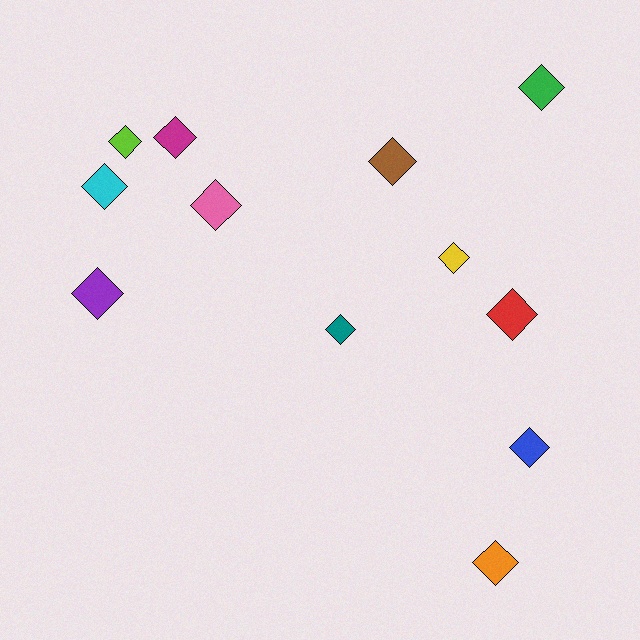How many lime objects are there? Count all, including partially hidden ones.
There is 1 lime object.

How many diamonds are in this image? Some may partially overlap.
There are 12 diamonds.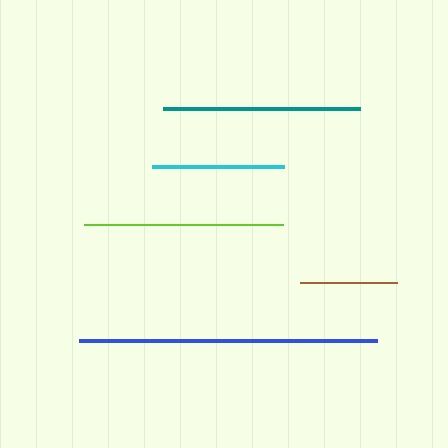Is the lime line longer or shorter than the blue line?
The blue line is longer than the lime line.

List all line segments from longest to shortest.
From longest to shortest: blue, lime, teal, cyan, brown.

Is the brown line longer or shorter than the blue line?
The blue line is longer than the brown line.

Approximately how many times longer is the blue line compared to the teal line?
The blue line is approximately 1.5 times the length of the teal line.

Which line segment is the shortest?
The brown line is the shortest at approximately 97 pixels.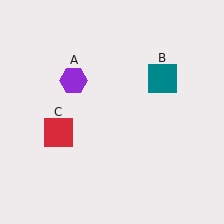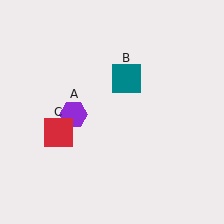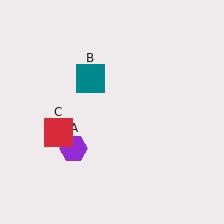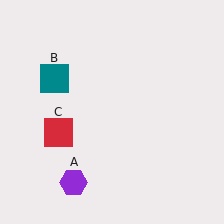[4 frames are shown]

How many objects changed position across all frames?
2 objects changed position: purple hexagon (object A), teal square (object B).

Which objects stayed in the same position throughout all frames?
Red square (object C) remained stationary.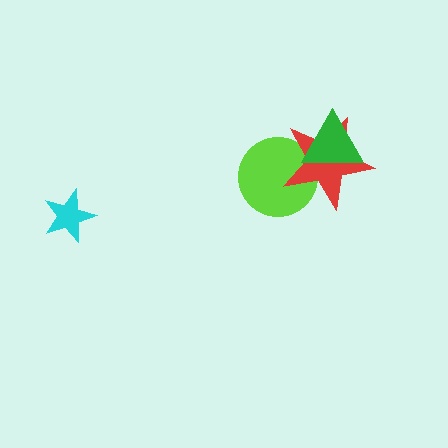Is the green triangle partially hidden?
No, no other shape covers it.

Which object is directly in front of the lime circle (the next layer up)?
The red star is directly in front of the lime circle.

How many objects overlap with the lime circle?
2 objects overlap with the lime circle.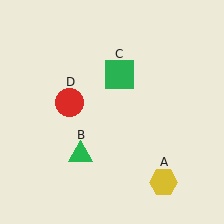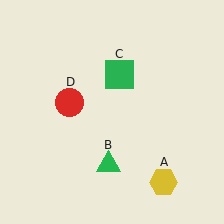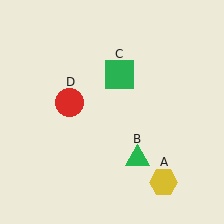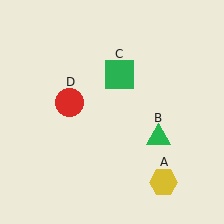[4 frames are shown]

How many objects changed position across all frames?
1 object changed position: green triangle (object B).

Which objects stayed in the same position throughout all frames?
Yellow hexagon (object A) and green square (object C) and red circle (object D) remained stationary.